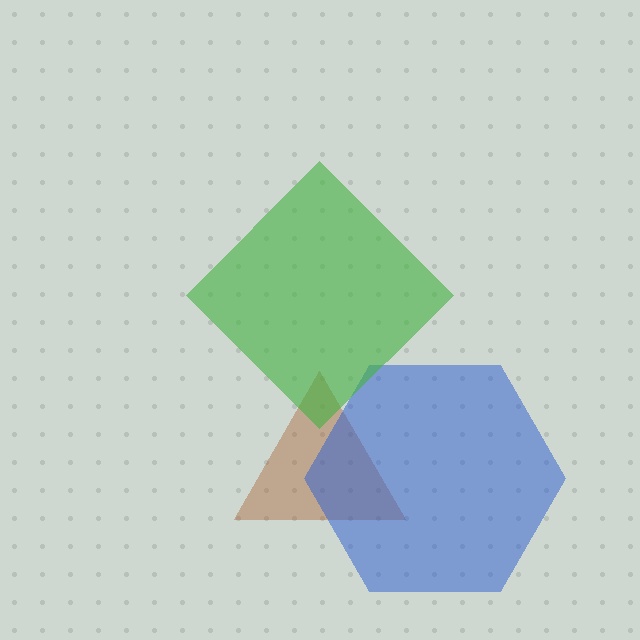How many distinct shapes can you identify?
There are 3 distinct shapes: a brown triangle, a blue hexagon, a green diamond.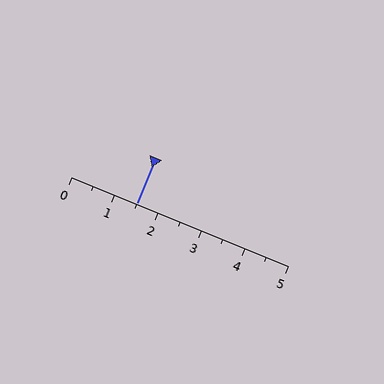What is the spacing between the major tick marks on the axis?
The major ticks are spaced 1 apart.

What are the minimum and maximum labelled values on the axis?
The axis runs from 0 to 5.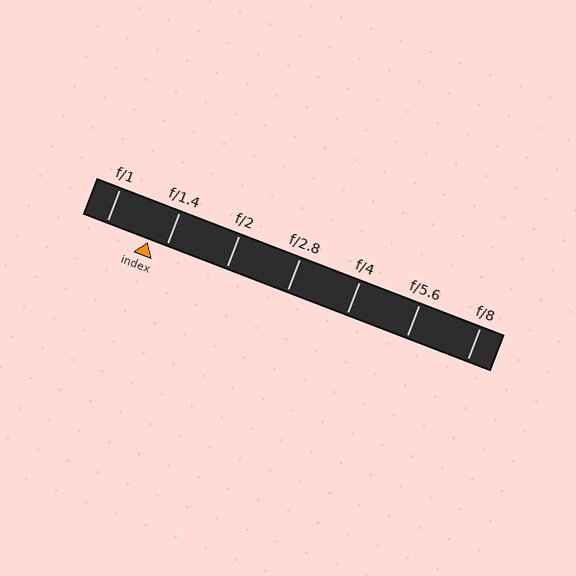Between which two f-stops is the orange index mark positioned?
The index mark is between f/1 and f/1.4.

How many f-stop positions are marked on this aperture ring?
There are 7 f-stop positions marked.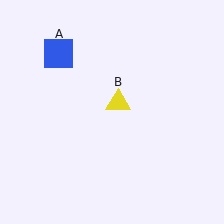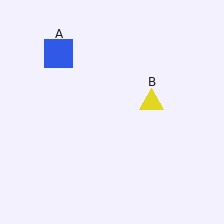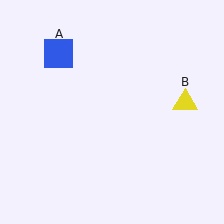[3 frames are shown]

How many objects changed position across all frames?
1 object changed position: yellow triangle (object B).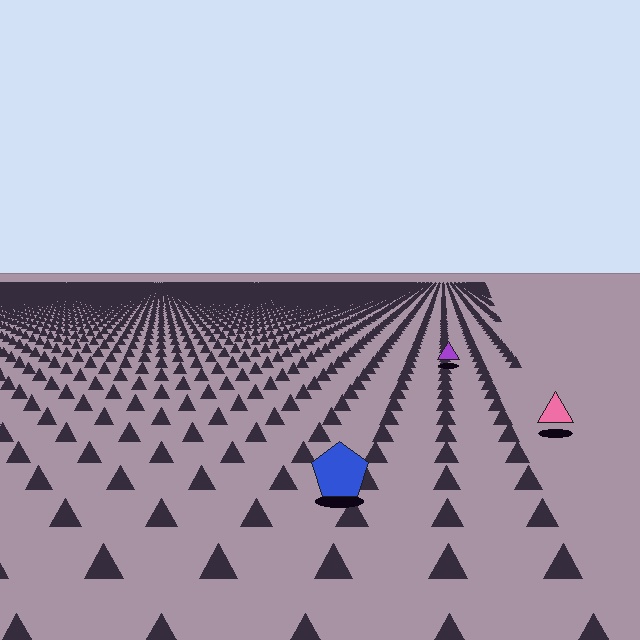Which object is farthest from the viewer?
The purple triangle is farthest from the viewer. It appears smaller and the ground texture around it is denser.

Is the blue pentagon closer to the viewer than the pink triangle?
Yes. The blue pentagon is closer — you can tell from the texture gradient: the ground texture is coarser near it.